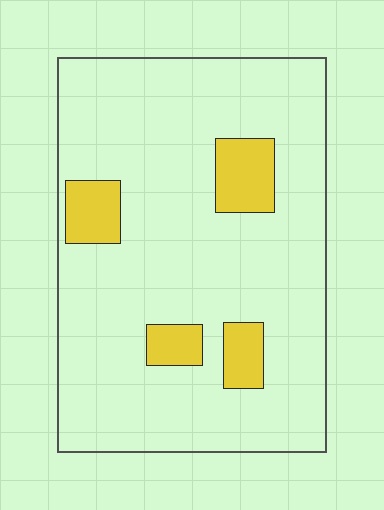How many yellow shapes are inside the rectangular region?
4.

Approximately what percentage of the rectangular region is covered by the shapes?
Approximately 10%.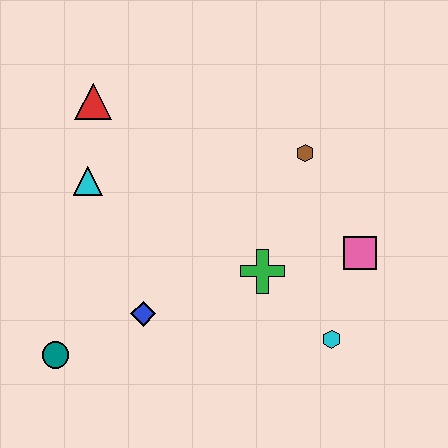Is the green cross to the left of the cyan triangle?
No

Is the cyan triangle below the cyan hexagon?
No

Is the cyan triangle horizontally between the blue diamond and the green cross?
No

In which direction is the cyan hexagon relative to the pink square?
The cyan hexagon is below the pink square.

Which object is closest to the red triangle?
The cyan triangle is closest to the red triangle.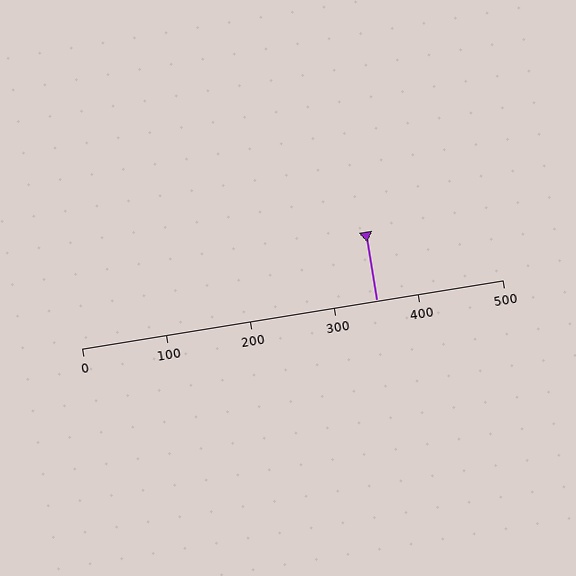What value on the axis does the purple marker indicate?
The marker indicates approximately 350.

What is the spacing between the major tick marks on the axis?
The major ticks are spaced 100 apart.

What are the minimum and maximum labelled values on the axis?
The axis runs from 0 to 500.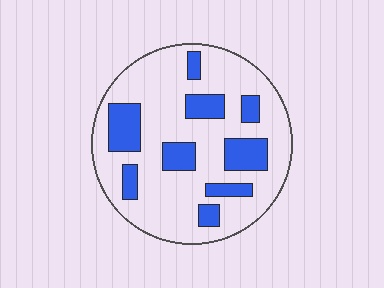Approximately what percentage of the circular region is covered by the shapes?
Approximately 25%.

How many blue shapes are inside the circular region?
9.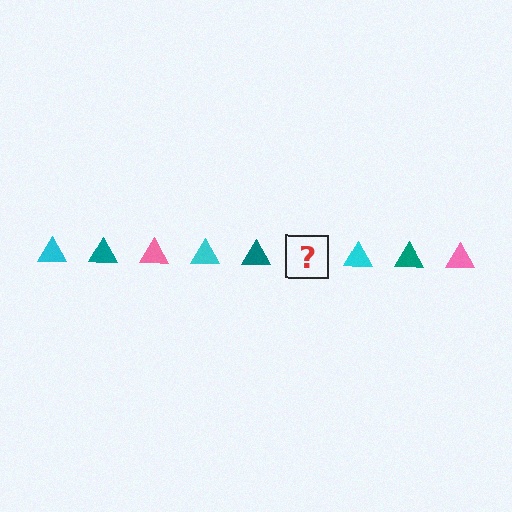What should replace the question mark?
The question mark should be replaced with a pink triangle.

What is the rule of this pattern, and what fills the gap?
The rule is that the pattern cycles through cyan, teal, pink triangles. The gap should be filled with a pink triangle.